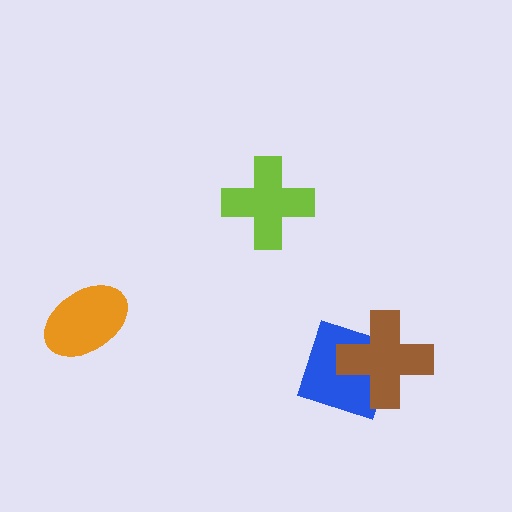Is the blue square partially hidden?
Yes, it is partially covered by another shape.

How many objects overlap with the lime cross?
0 objects overlap with the lime cross.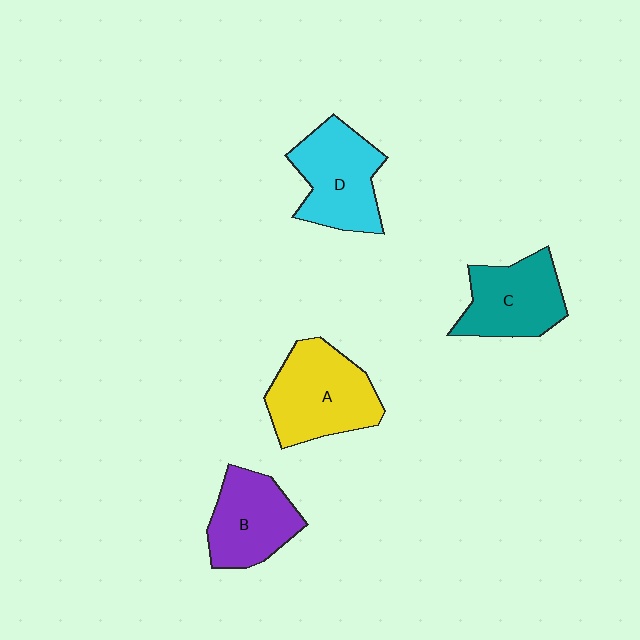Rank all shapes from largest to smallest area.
From largest to smallest: A (yellow), D (cyan), C (teal), B (purple).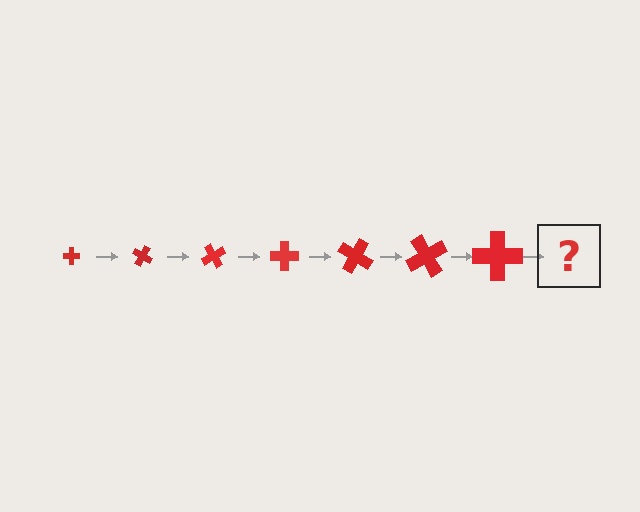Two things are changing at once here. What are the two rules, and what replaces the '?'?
The two rules are that the cross grows larger each step and it rotates 30 degrees each step. The '?' should be a cross, larger than the previous one and rotated 210 degrees from the start.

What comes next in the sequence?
The next element should be a cross, larger than the previous one and rotated 210 degrees from the start.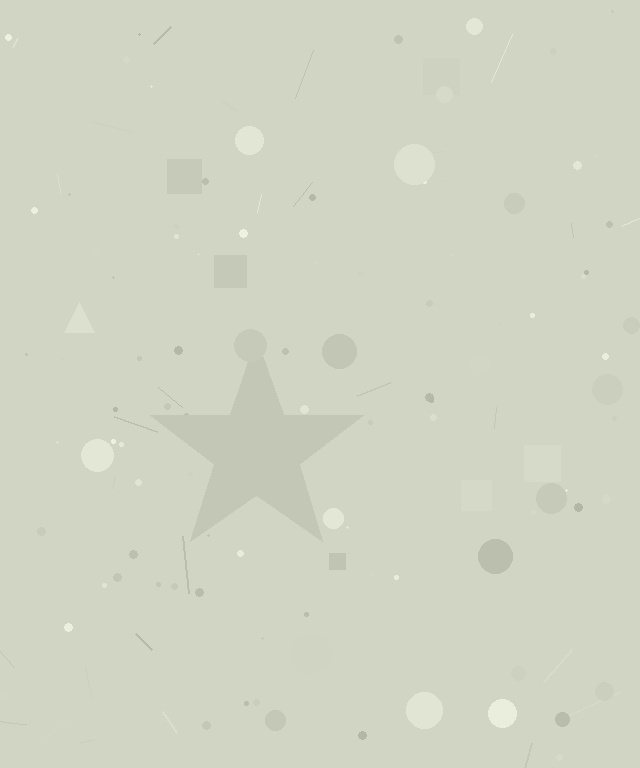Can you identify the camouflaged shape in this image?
The camouflaged shape is a star.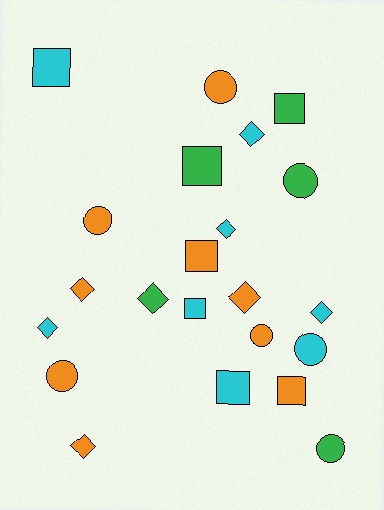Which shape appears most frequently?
Diamond, with 8 objects.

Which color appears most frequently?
Orange, with 9 objects.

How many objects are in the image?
There are 22 objects.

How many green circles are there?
There are 2 green circles.